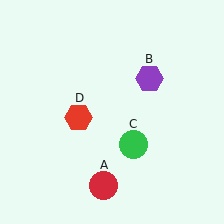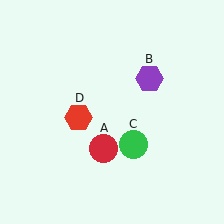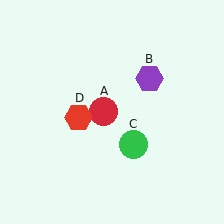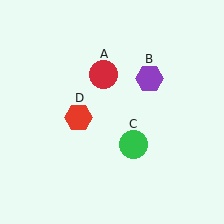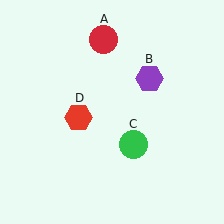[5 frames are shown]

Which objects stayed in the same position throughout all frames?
Purple hexagon (object B) and green circle (object C) and red hexagon (object D) remained stationary.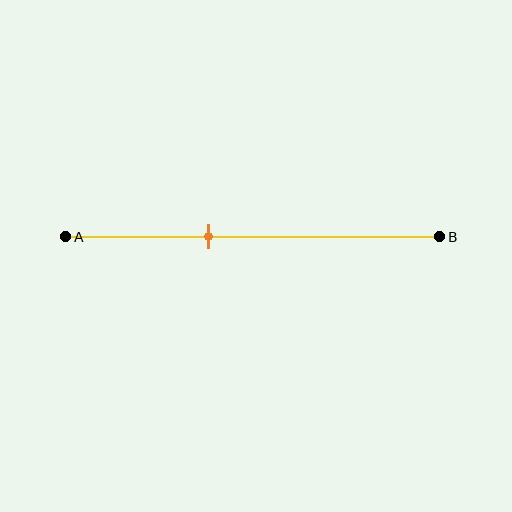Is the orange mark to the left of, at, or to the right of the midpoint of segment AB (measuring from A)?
The orange mark is to the left of the midpoint of segment AB.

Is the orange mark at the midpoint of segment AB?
No, the mark is at about 40% from A, not at the 50% midpoint.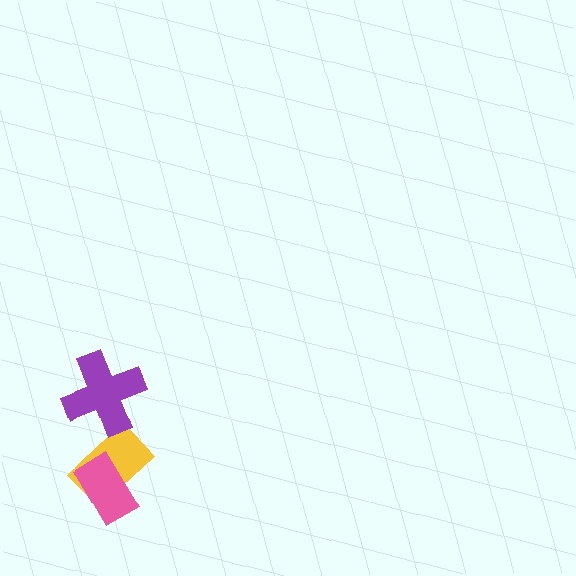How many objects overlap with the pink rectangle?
1 object overlaps with the pink rectangle.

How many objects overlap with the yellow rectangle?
1 object overlaps with the yellow rectangle.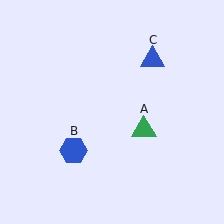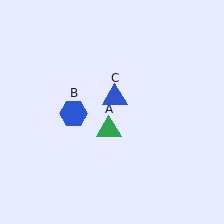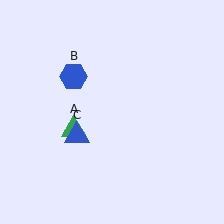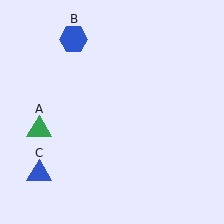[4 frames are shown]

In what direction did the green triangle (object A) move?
The green triangle (object A) moved left.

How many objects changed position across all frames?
3 objects changed position: green triangle (object A), blue hexagon (object B), blue triangle (object C).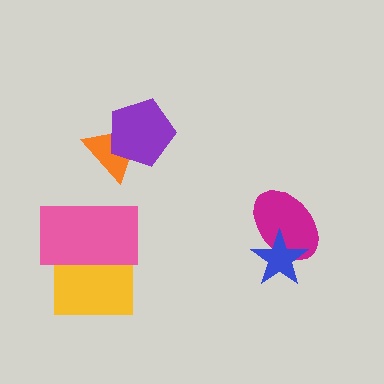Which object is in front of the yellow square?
The pink rectangle is in front of the yellow square.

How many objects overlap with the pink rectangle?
1 object overlaps with the pink rectangle.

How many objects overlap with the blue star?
1 object overlaps with the blue star.